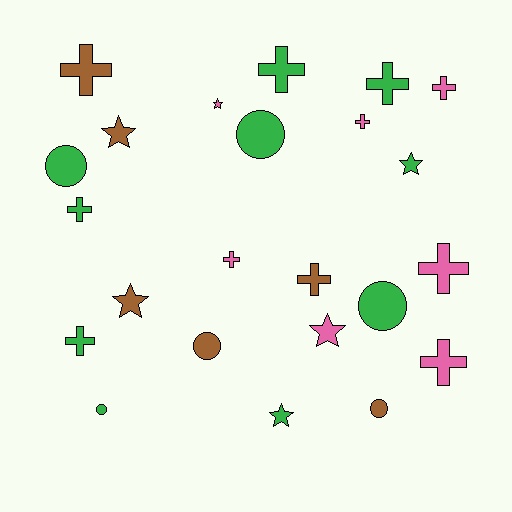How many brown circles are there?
There are 2 brown circles.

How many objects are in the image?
There are 23 objects.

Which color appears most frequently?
Green, with 10 objects.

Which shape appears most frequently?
Cross, with 11 objects.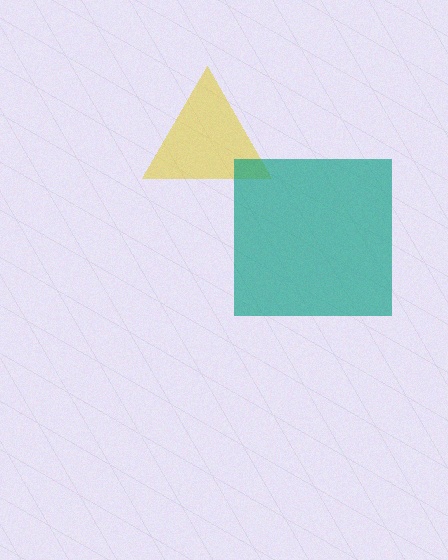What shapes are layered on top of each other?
The layered shapes are: a yellow triangle, a teal square.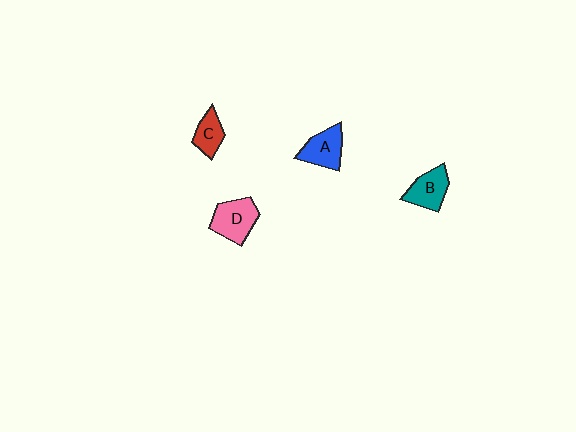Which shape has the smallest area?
Shape C (red).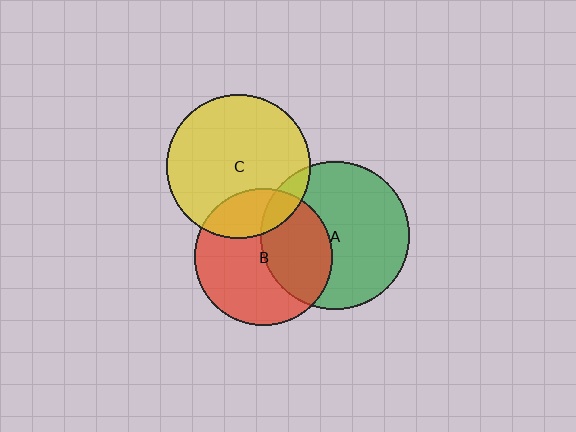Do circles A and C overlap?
Yes.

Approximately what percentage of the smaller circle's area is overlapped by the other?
Approximately 10%.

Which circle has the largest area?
Circle A (green).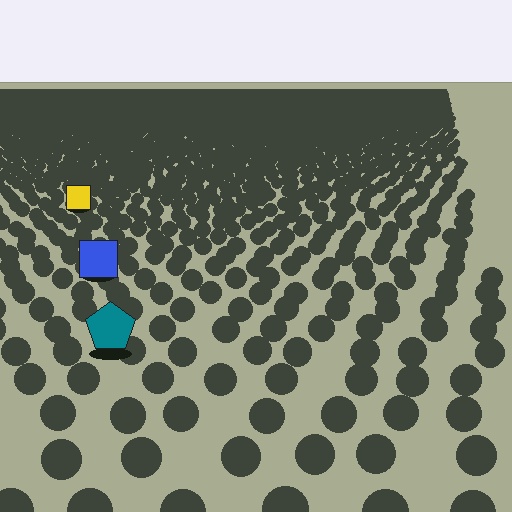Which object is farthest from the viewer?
The yellow square is farthest from the viewer. It appears smaller and the ground texture around it is denser.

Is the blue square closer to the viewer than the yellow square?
Yes. The blue square is closer — you can tell from the texture gradient: the ground texture is coarser near it.